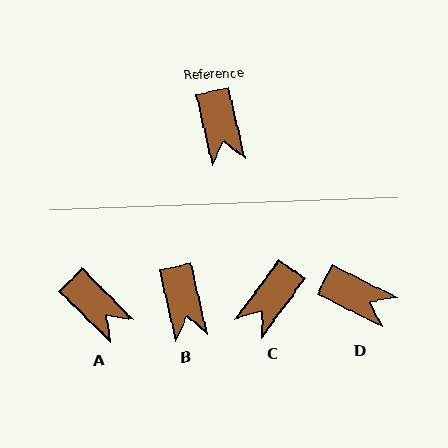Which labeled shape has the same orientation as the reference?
B.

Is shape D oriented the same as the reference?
No, it is off by about 50 degrees.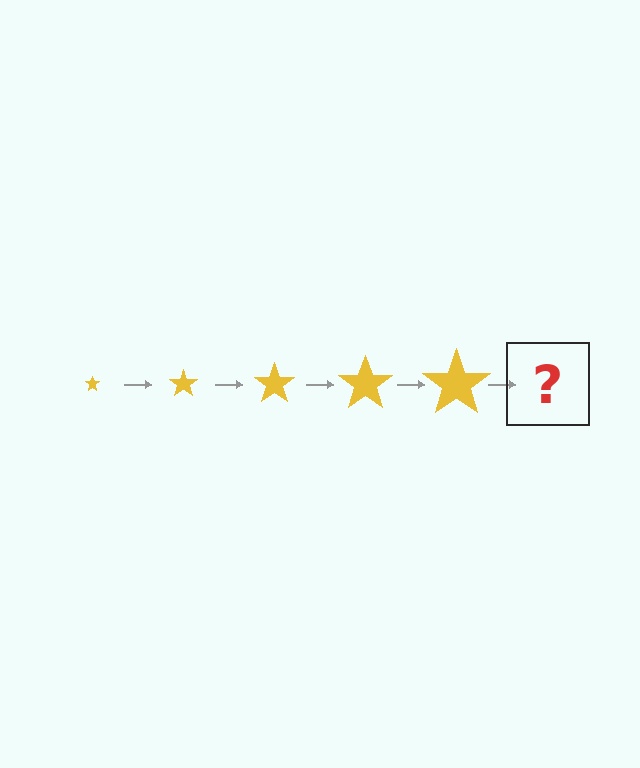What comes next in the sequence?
The next element should be a yellow star, larger than the previous one.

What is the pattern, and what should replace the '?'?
The pattern is that the star gets progressively larger each step. The '?' should be a yellow star, larger than the previous one.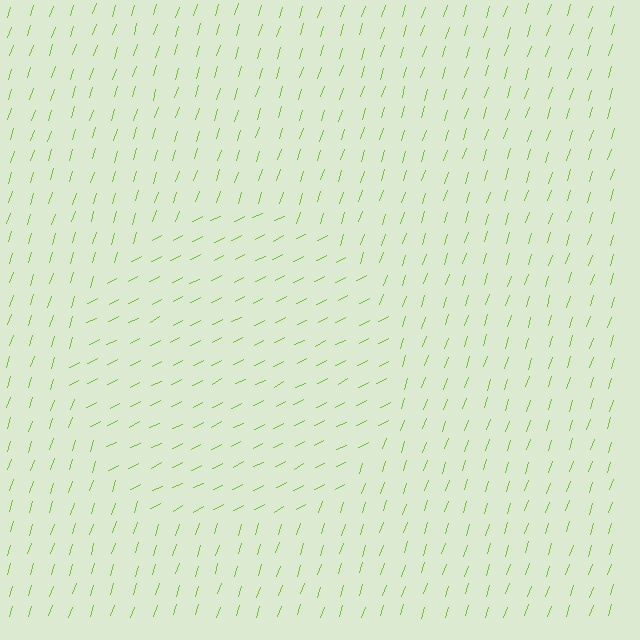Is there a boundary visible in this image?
Yes, there is a texture boundary formed by a change in line orientation.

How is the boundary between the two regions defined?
The boundary is defined purely by a change in line orientation (approximately 45 degrees difference). All lines are the same color and thickness.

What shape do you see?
I see a circle.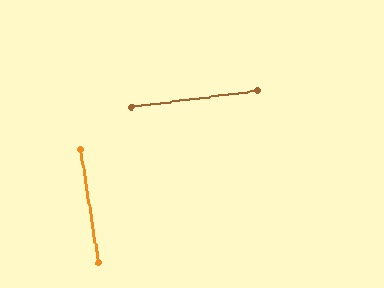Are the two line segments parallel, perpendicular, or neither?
Perpendicular — they meet at approximately 89°.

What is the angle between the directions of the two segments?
Approximately 89 degrees.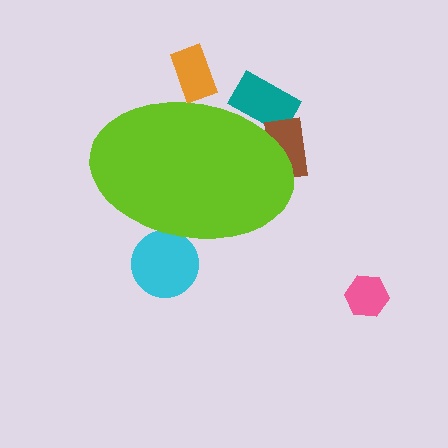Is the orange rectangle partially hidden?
Yes, the orange rectangle is partially hidden behind the lime ellipse.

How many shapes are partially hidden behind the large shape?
4 shapes are partially hidden.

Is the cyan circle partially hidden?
Yes, the cyan circle is partially hidden behind the lime ellipse.